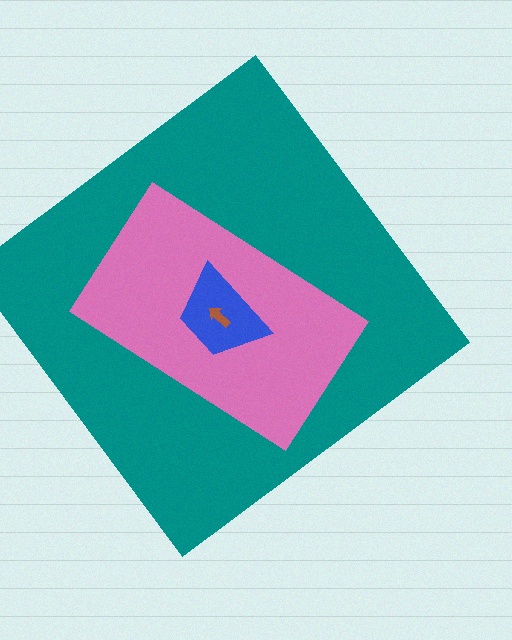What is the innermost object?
The brown arrow.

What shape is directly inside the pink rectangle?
The blue trapezoid.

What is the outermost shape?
The teal diamond.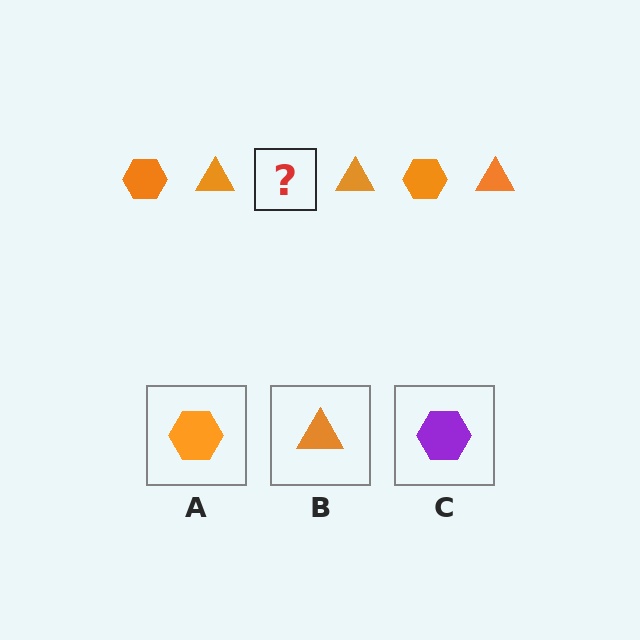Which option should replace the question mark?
Option A.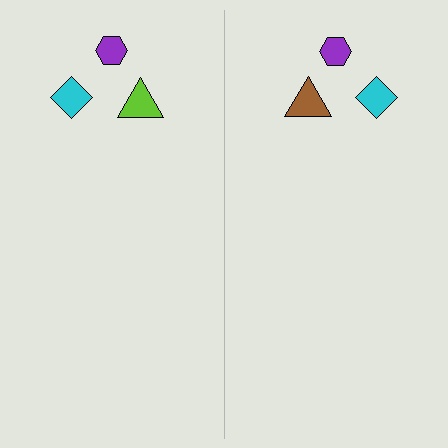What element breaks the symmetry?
The brown triangle on the right side breaks the symmetry — its mirror counterpart is lime.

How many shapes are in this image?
There are 6 shapes in this image.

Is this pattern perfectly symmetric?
No, the pattern is not perfectly symmetric. The brown triangle on the right side breaks the symmetry — its mirror counterpart is lime.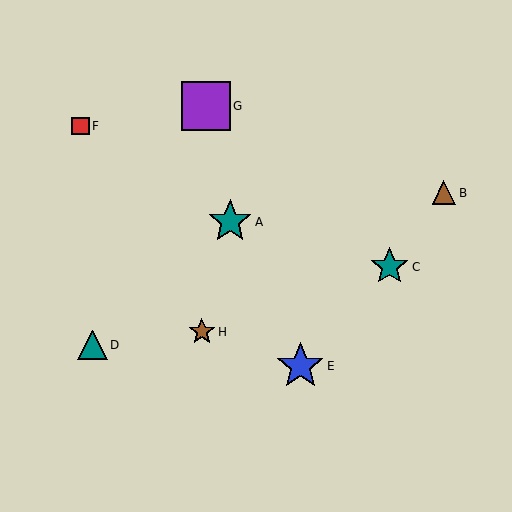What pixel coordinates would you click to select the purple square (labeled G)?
Click at (206, 106) to select the purple square G.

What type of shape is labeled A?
Shape A is a teal star.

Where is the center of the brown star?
The center of the brown star is at (202, 332).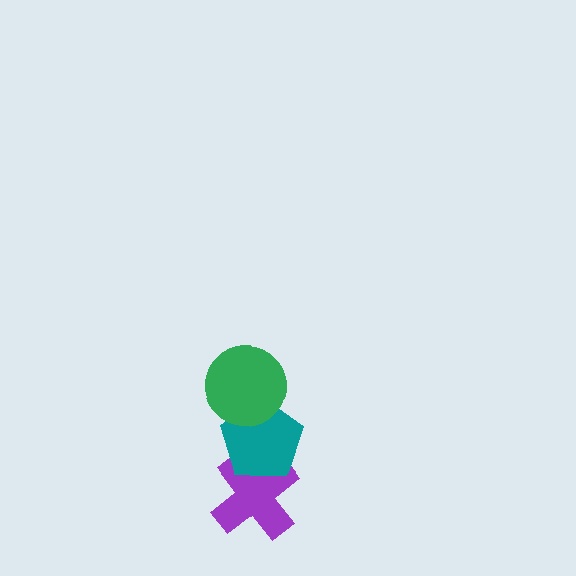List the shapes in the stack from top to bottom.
From top to bottom: the green circle, the teal pentagon, the purple cross.